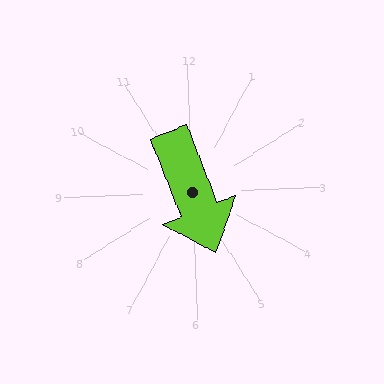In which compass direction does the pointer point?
South.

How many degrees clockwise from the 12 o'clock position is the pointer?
Approximately 161 degrees.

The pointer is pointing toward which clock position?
Roughly 5 o'clock.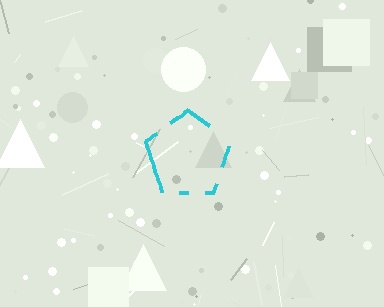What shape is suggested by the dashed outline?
The dashed outline suggests a pentagon.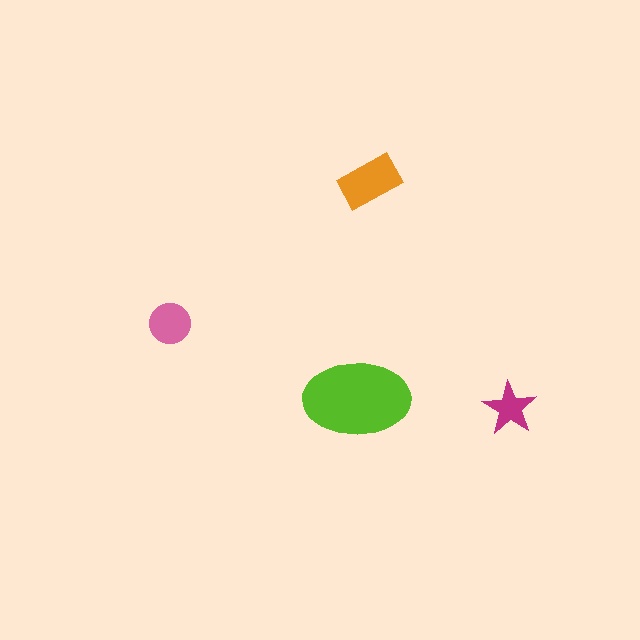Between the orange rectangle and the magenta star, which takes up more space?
The orange rectangle.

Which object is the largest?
The lime ellipse.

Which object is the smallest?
The magenta star.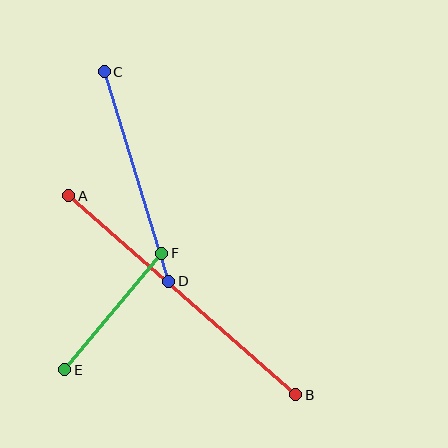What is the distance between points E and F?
The distance is approximately 151 pixels.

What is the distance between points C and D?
The distance is approximately 219 pixels.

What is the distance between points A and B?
The distance is approximately 302 pixels.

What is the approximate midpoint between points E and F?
The midpoint is at approximately (113, 311) pixels.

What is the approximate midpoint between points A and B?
The midpoint is at approximately (182, 295) pixels.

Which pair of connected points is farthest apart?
Points A and B are farthest apart.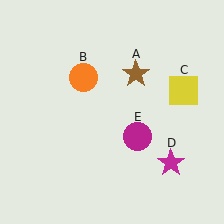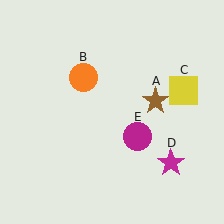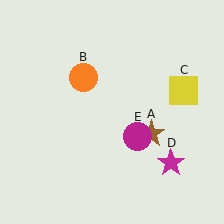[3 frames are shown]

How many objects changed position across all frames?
1 object changed position: brown star (object A).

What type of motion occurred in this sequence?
The brown star (object A) rotated clockwise around the center of the scene.